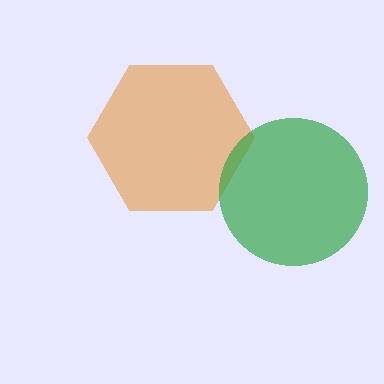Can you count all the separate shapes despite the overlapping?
Yes, there are 2 separate shapes.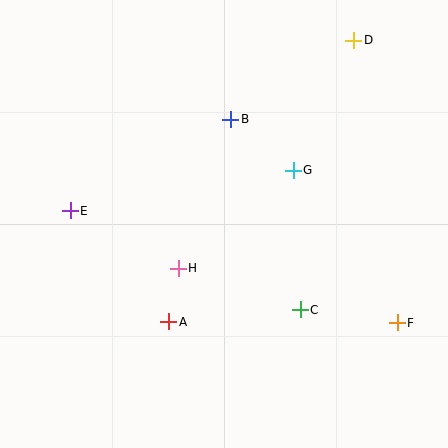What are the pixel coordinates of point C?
Point C is at (300, 310).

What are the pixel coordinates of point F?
Point F is at (397, 323).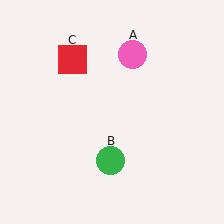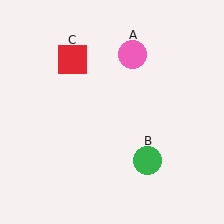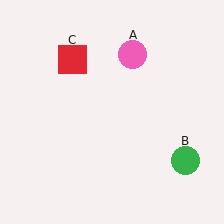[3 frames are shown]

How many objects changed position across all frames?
1 object changed position: green circle (object B).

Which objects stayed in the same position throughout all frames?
Pink circle (object A) and red square (object C) remained stationary.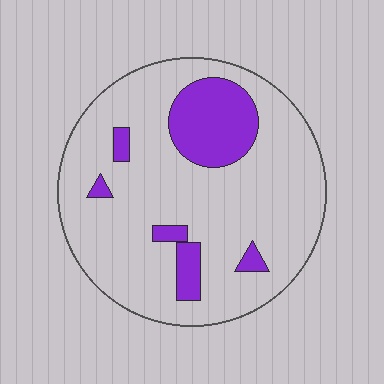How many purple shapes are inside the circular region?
6.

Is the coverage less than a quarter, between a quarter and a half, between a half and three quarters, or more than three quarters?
Less than a quarter.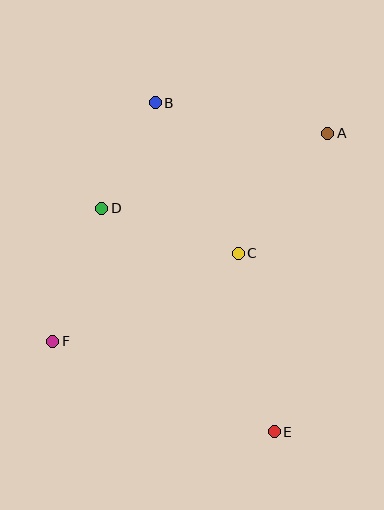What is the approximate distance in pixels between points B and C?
The distance between B and C is approximately 172 pixels.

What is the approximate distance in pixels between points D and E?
The distance between D and E is approximately 282 pixels.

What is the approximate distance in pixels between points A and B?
The distance between A and B is approximately 175 pixels.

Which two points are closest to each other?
Points B and D are closest to each other.